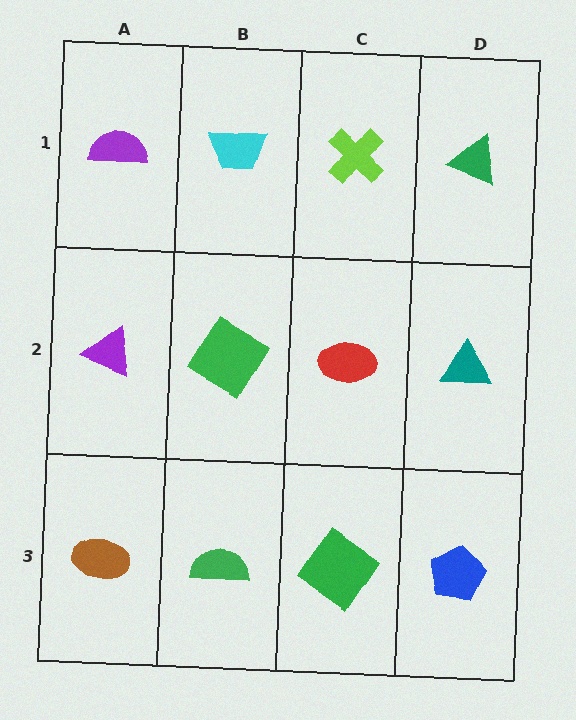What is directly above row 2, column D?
A green triangle.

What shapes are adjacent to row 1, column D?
A teal triangle (row 2, column D), a lime cross (row 1, column C).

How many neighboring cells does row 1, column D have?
2.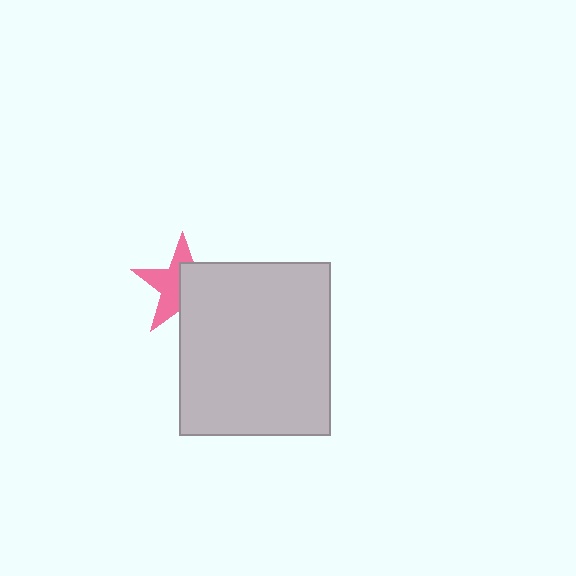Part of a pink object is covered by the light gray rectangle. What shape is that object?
It is a star.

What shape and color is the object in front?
The object in front is a light gray rectangle.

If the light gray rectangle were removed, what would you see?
You would see the complete pink star.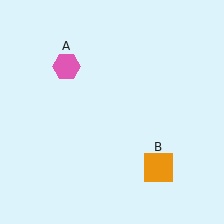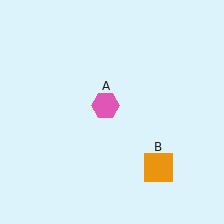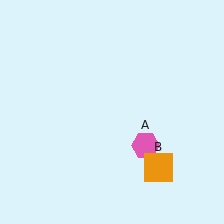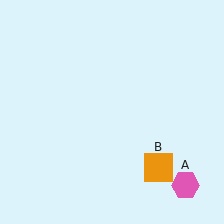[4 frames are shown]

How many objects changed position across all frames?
1 object changed position: pink hexagon (object A).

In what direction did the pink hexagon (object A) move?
The pink hexagon (object A) moved down and to the right.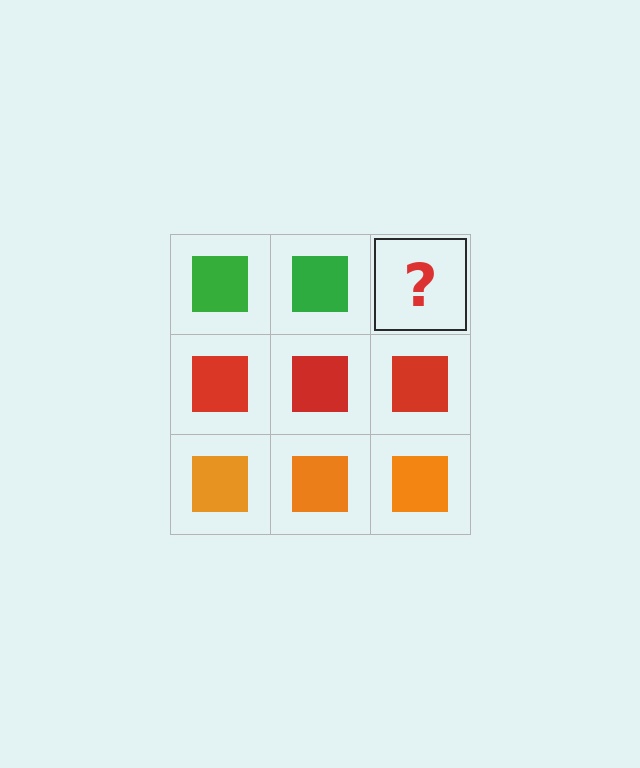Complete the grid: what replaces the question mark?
The question mark should be replaced with a green square.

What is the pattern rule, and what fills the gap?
The rule is that each row has a consistent color. The gap should be filled with a green square.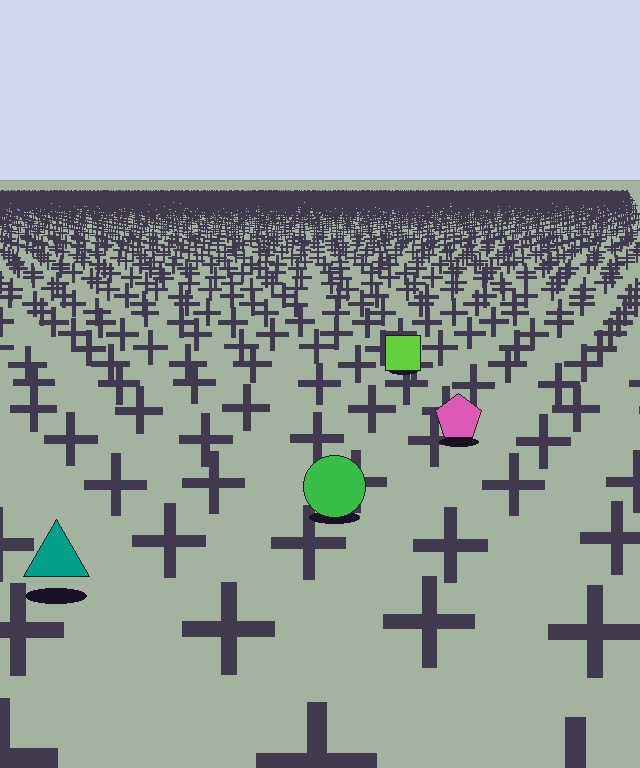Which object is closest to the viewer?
The teal triangle is closest. The texture marks near it are larger and more spread out.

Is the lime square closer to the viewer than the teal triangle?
No. The teal triangle is closer — you can tell from the texture gradient: the ground texture is coarser near it.